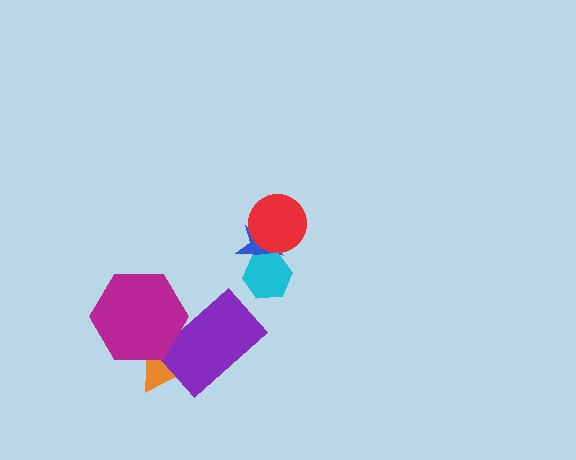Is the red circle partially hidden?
No, no other shape covers it.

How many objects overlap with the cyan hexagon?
1 object overlaps with the cyan hexagon.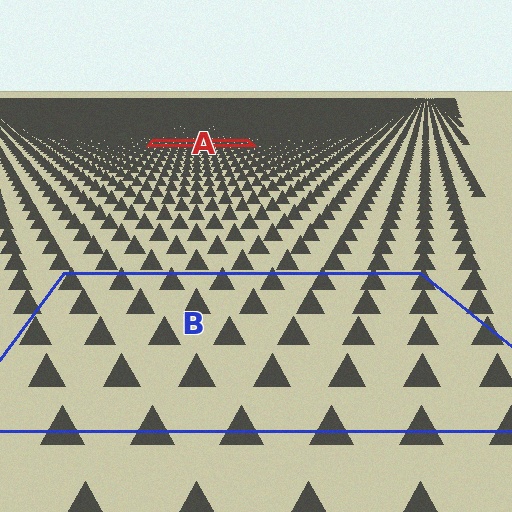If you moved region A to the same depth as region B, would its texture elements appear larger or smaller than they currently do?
They would appear larger. At a closer depth, the same texture elements are projected at a bigger on-screen size.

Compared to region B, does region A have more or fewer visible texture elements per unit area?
Region A has more texture elements per unit area — they are packed more densely because it is farther away.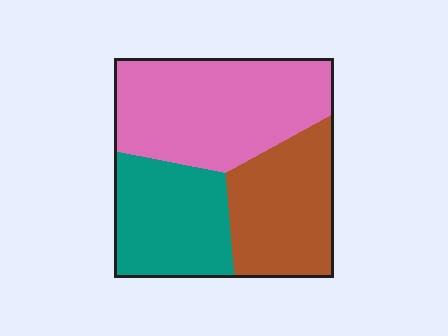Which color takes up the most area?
Pink, at roughly 45%.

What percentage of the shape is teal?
Teal covers 28% of the shape.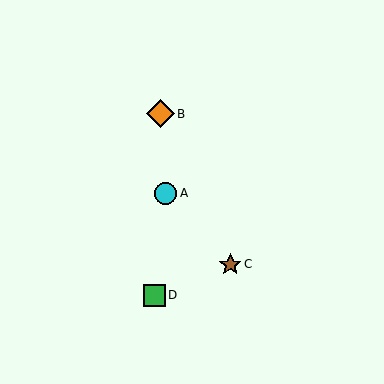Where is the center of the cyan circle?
The center of the cyan circle is at (166, 193).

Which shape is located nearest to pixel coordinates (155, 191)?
The cyan circle (labeled A) at (166, 193) is nearest to that location.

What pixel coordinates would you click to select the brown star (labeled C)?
Click at (230, 265) to select the brown star C.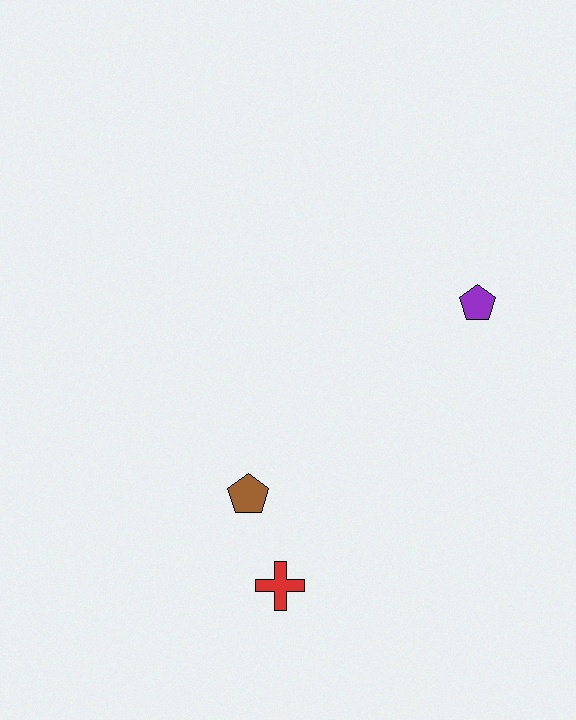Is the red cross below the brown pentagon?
Yes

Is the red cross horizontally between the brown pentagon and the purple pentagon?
Yes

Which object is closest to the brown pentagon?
The red cross is closest to the brown pentagon.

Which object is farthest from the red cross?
The purple pentagon is farthest from the red cross.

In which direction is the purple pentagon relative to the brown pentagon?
The purple pentagon is to the right of the brown pentagon.